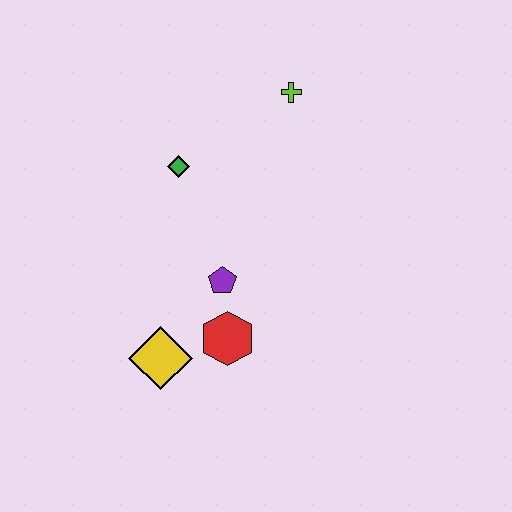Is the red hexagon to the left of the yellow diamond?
No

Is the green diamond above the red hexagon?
Yes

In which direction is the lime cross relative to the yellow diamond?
The lime cross is above the yellow diamond.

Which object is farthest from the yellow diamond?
The lime cross is farthest from the yellow diamond.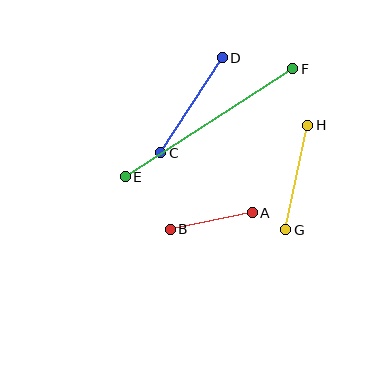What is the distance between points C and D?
The distance is approximately 113 pixels.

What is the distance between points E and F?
The distance is approximately 199 pixels.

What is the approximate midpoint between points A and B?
The midpoint is at approximately (211, 221) pixels.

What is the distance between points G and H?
The distance is approximately 107 pixels.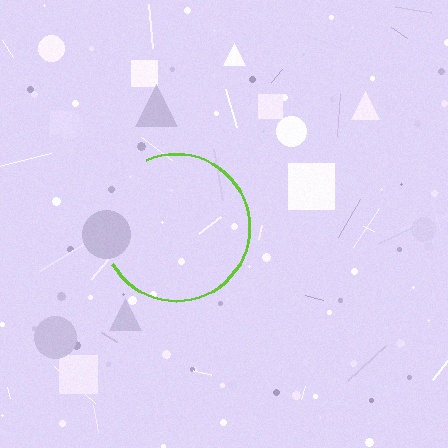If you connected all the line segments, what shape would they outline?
They would outline a circle.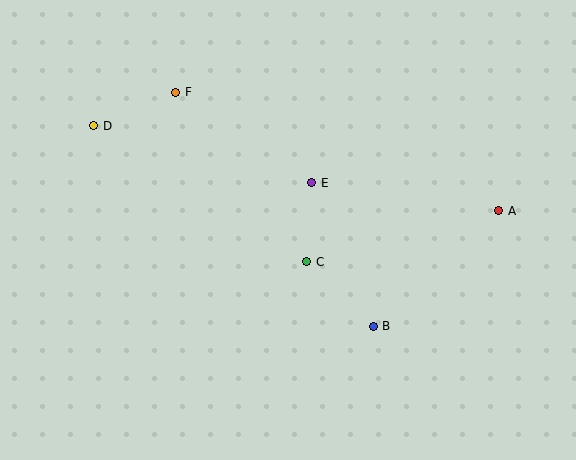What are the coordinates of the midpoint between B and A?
The midpoint between B and A is at (436, 268).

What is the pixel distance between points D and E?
The distance between D and E is 225 pixels.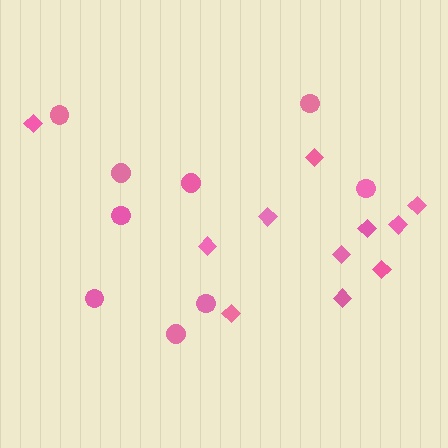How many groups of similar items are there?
There are 2 groups: one group of circles (9) and one group of diamonds (11).